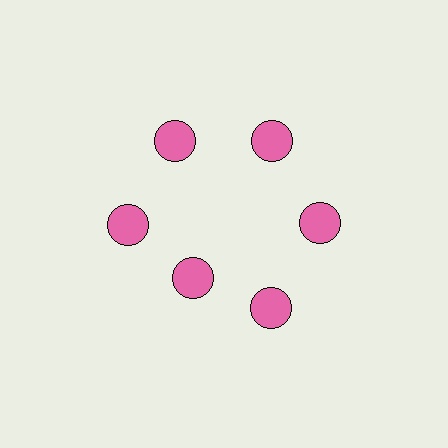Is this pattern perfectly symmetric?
No. The 6 pink circles are arranged in a ring, but one element near the 7 o'clock position is pulled inward toward the center, breaking the 6-fold rotational symmetry.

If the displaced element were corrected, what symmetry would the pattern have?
It would have 6-fold rotational symmetry — the pattern would map onto itself every 60 degrees.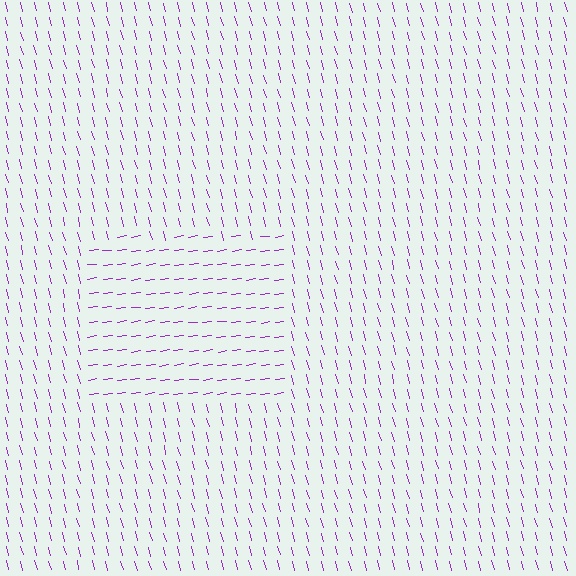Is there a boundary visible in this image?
Yes, there is a texture boundary formed by a change in line orientation.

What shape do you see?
I see a rectangle.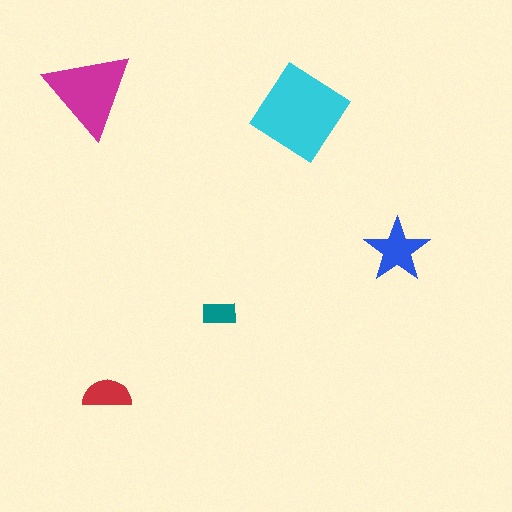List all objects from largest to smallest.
The cyan diamond, the magenta triangle, the blue star, the red semicircle, the teal rectangle.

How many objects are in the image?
There are 5 objects in the image.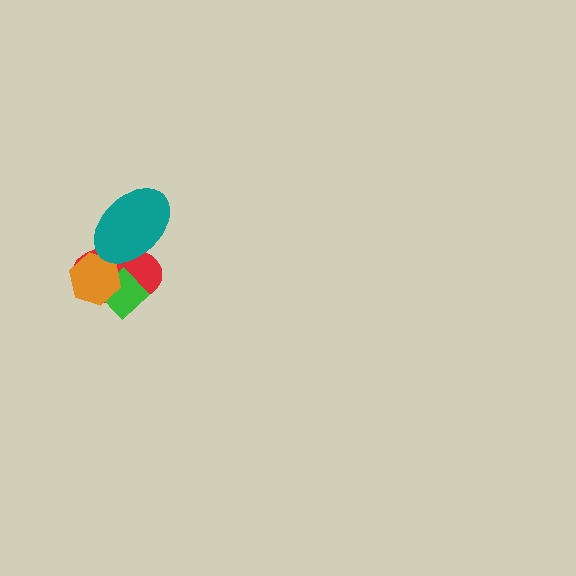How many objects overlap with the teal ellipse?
1 object overlaps with the teal ellipse.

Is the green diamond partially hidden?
Yes, it is partially covered by another shape.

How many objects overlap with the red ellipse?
3 objects overlap with the red ellipse.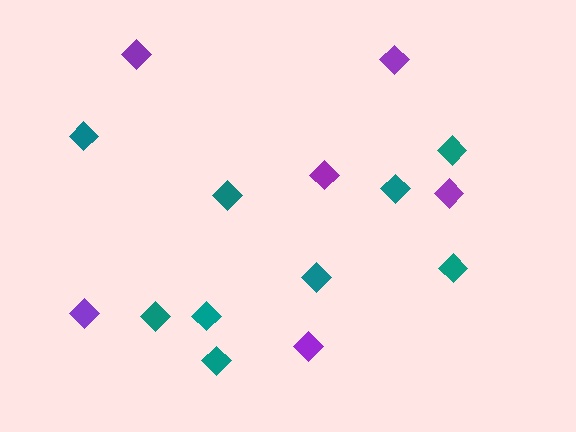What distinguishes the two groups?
There are 2 groups: one group of purple diamonds (6) and one group of teal diamonds (9).